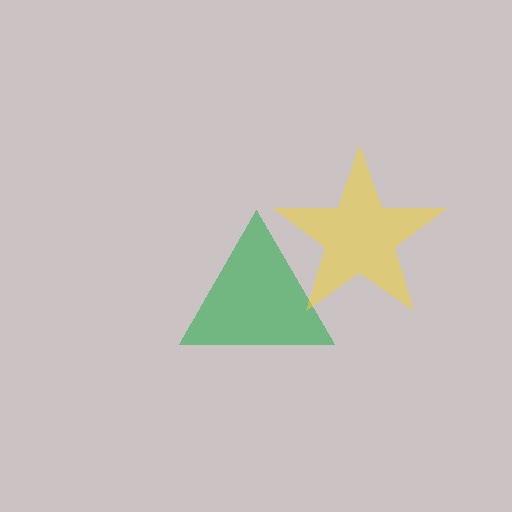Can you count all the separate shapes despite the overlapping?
Yes, there are 2 separate shapes.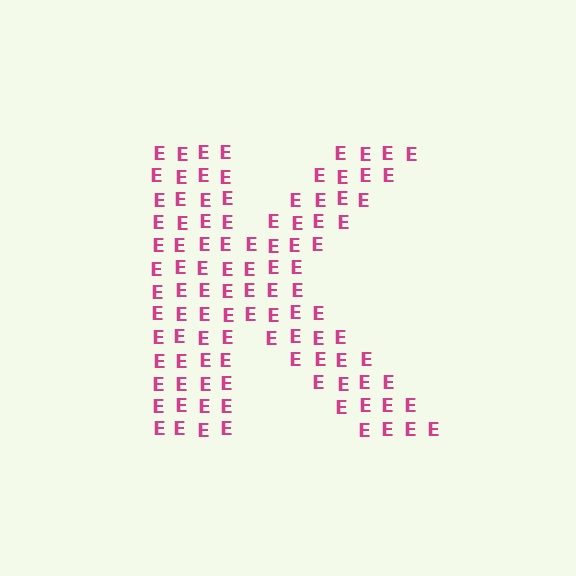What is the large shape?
The large shape is the letter K.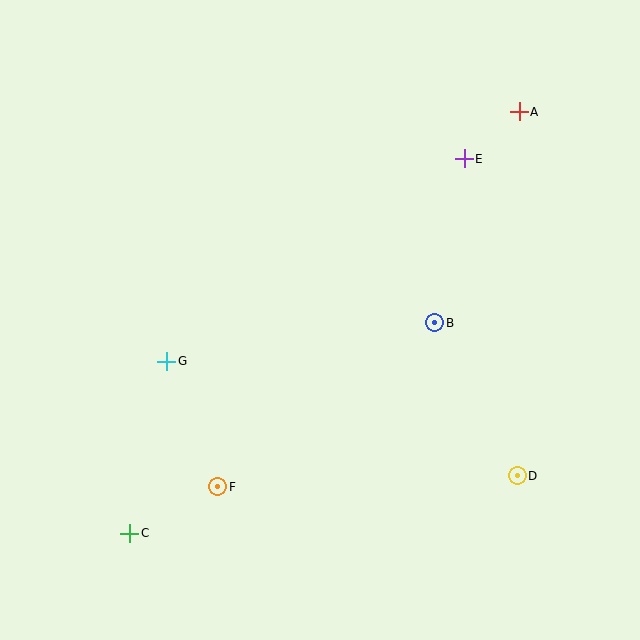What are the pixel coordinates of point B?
Point B is at (435, 323).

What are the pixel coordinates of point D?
Point D is at (517, 476).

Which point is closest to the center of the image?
Point B at (435, 323) is closest to the center.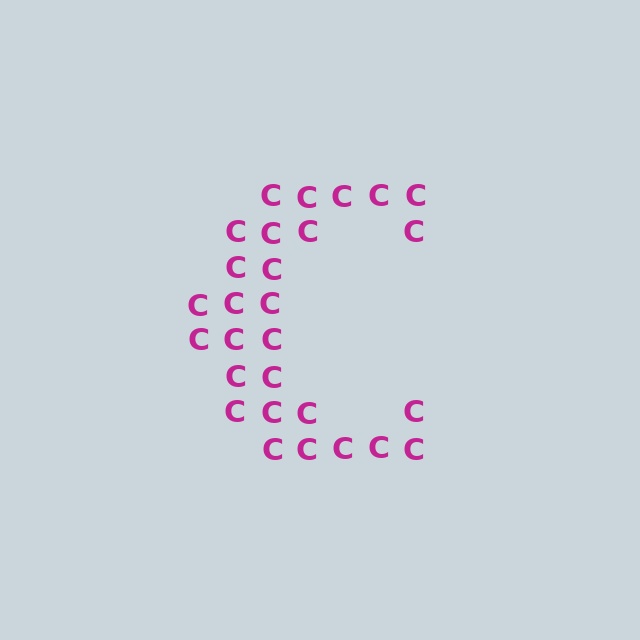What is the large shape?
The large shape is the letter C.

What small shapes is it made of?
It is made of small letter C's.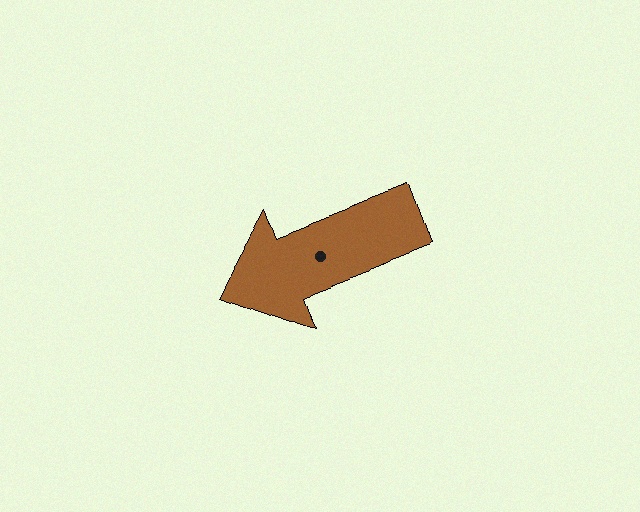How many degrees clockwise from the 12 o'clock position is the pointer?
Approximately 249 degrees.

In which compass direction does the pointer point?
West.